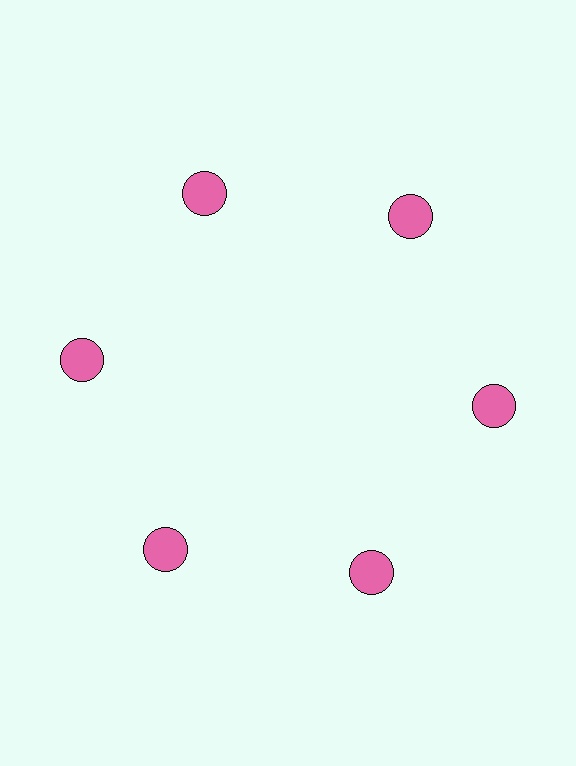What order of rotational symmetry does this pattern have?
This pattern has 6-fold rotational symmetry.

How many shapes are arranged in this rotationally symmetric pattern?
There are 6 shapes, arranged in 6 groups of 1.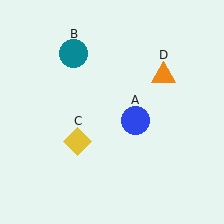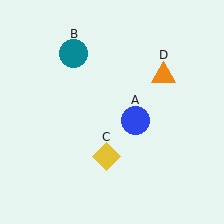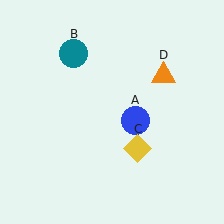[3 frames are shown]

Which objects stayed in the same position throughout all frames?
Blue circle (object A) and teal circle (object B) and orange triangle (object D) remained stationary.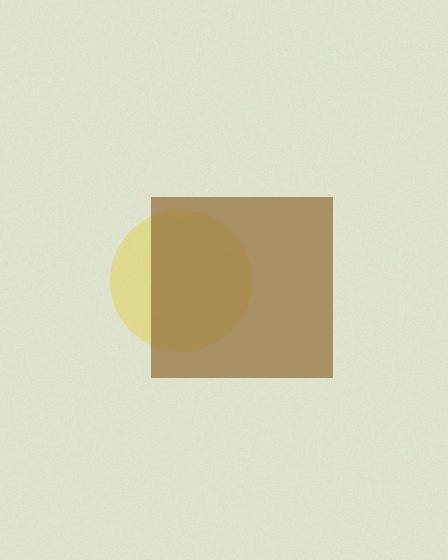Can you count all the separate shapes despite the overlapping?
Yes, there are 2 separate shapes.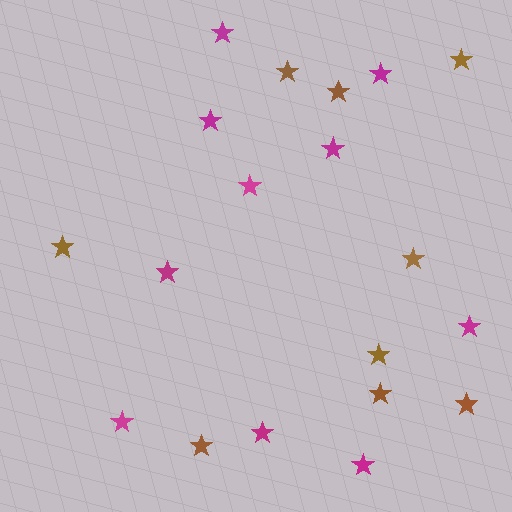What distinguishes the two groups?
There are 2 groups: one group of magenta stars (10) and one group of brown stars (9).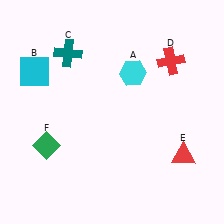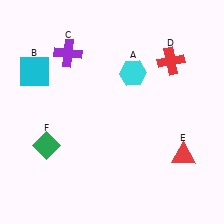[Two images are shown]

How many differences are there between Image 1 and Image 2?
There is 1 difference between the two images.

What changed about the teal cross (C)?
In Image 1, C is teal. In Image 2, it changed to purple.